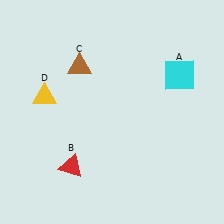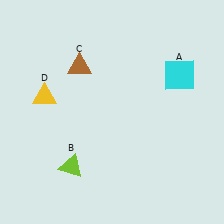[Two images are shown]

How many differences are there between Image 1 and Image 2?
There is 1 difference between the two images.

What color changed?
The triangle (B) changed from red in Image 1 to lime in Image 2.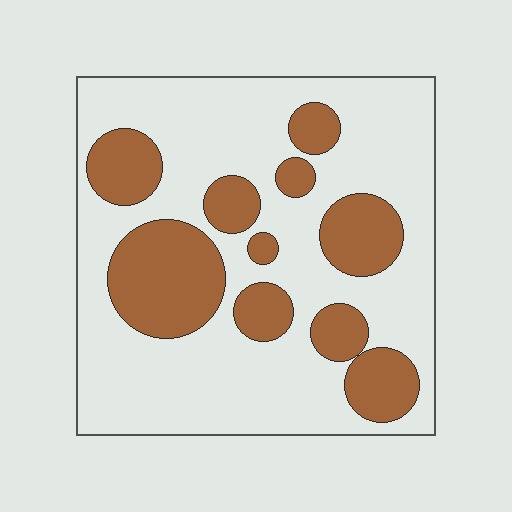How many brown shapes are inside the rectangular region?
10.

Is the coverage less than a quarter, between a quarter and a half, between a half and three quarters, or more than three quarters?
Between a quarter and a half.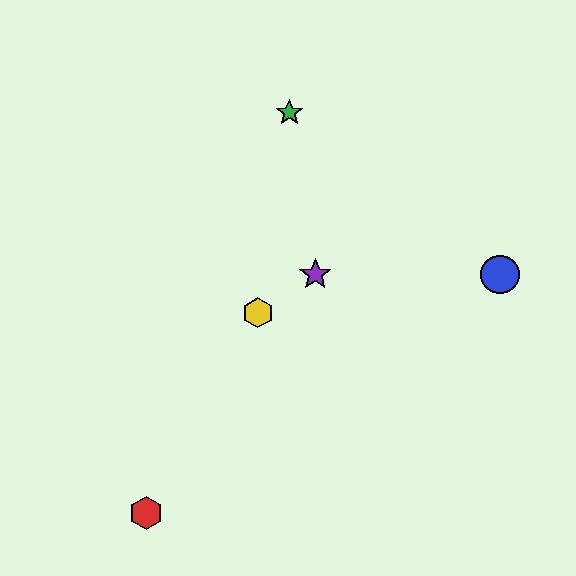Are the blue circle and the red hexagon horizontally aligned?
No, the blue circle is at y≈274 and the red hexagon is at y≈513.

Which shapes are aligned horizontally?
The blue circle, the purple star are aligned horizontally.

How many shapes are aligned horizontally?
2 shapes (the blue circle, the purple star) are aligned horizontally.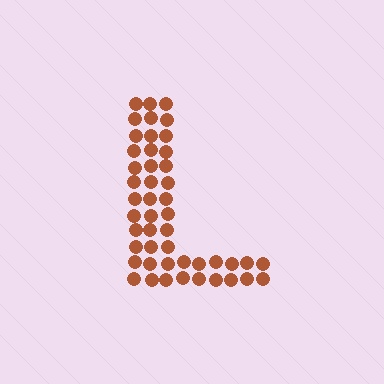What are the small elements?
The small elements are circles.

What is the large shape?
The large shape is the letter L.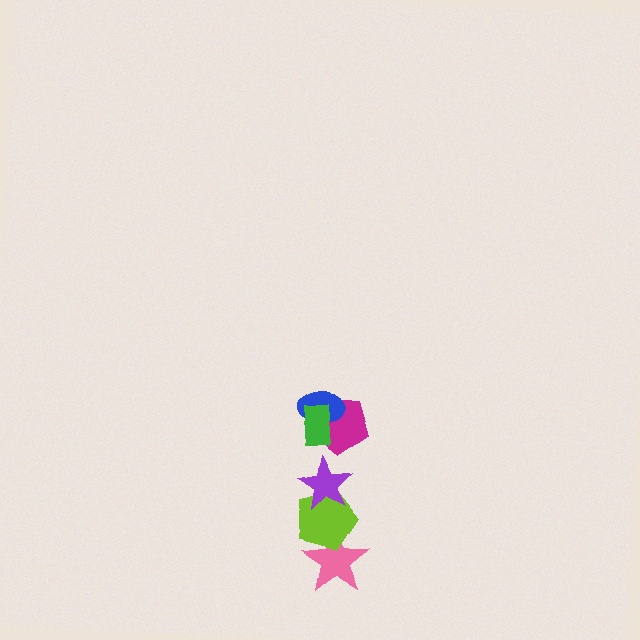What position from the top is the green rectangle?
The green rectangle is 1st from the top.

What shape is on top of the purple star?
The magenta pentagon is on top of the purple star.